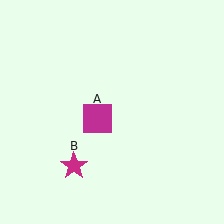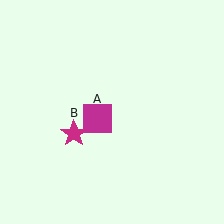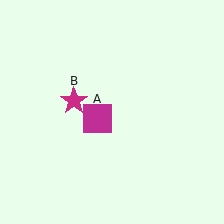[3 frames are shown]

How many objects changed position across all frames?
1 object changed position: magenta star (object B).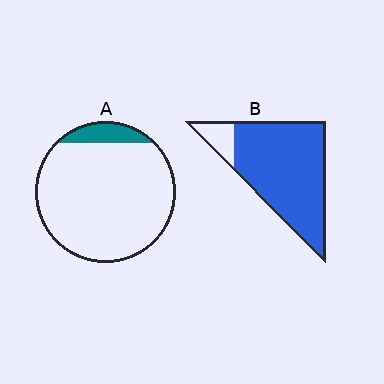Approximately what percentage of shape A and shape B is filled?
A is approximately 10% and B is approximately 90%.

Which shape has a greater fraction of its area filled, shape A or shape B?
Shape B.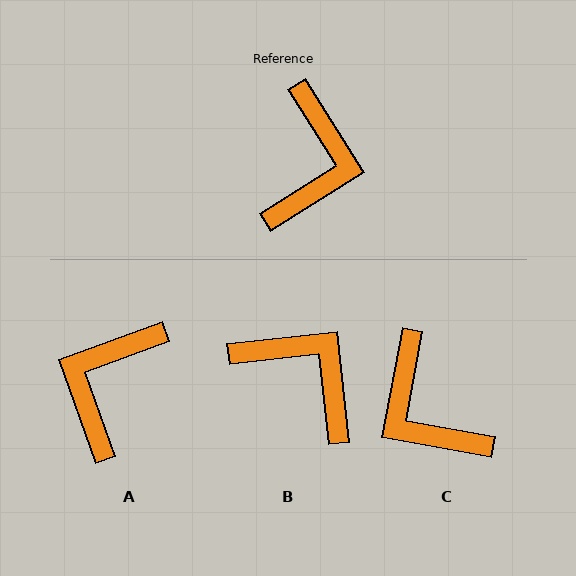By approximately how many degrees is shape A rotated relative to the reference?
Approximately 168 degrees counter-clockwise.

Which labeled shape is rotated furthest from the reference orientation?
A, about 168 degrees away.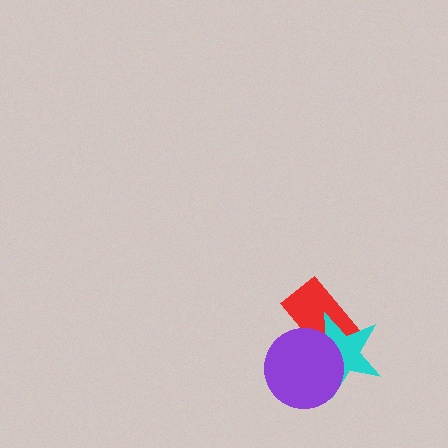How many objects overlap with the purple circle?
2 objects overlap with the purple circle.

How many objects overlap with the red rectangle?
2 objects overlap with the red rectangle.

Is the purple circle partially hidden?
No, no other shape covers it.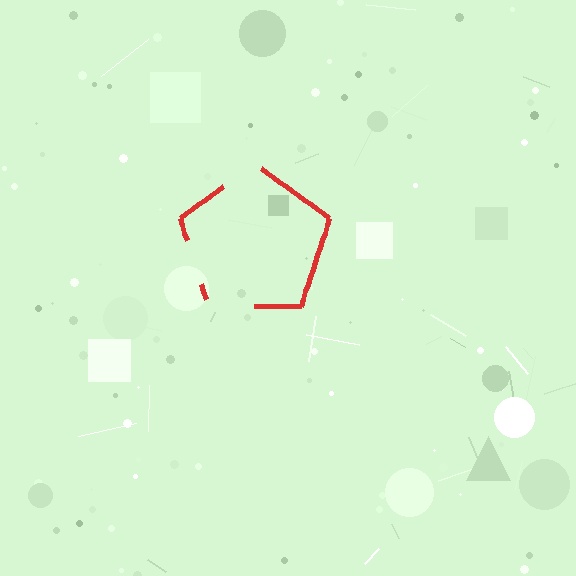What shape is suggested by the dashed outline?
The dashed outline suggests a pentagon.